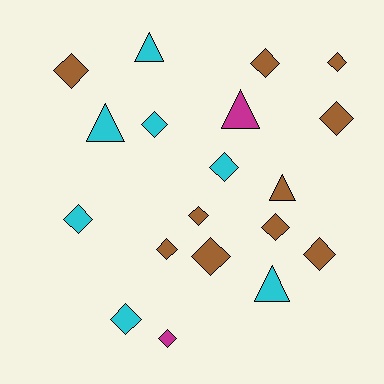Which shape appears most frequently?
Diamond, with 14 objects.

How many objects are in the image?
There are 19 objects.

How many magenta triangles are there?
There is 1 magenta triangle.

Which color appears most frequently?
Brown, with 10 objects.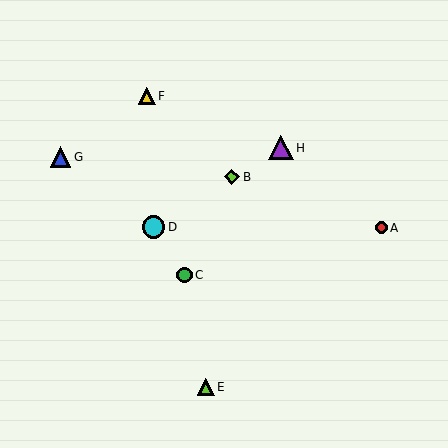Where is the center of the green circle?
The center of the green circle is at (185, 275).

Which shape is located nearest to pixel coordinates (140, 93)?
The yellow triangle (labeled F) at (147, 96) is nearest to that location.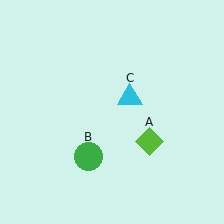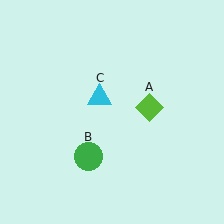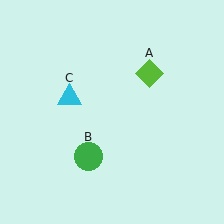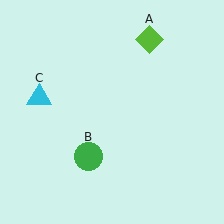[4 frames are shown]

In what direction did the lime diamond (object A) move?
The lime diamond (object A) moved up.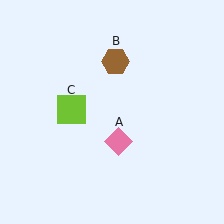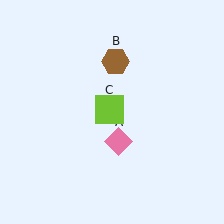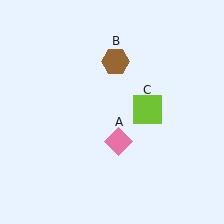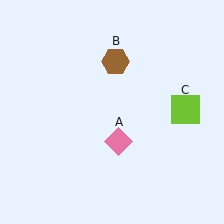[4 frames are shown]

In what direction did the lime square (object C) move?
The lime square (object C) moved right.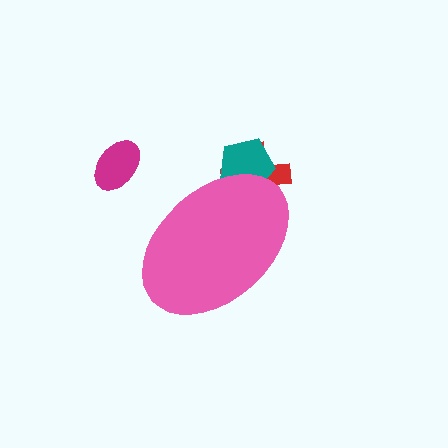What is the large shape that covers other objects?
A pink ellipse.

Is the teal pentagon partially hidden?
Yes, the teal pentagon is partially hidden behind the pink ellipse.